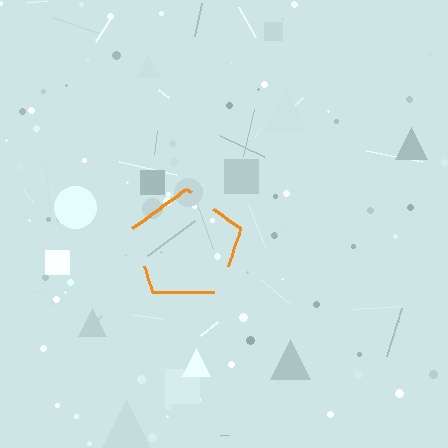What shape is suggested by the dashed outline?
The dashed outline suggests a pentagon.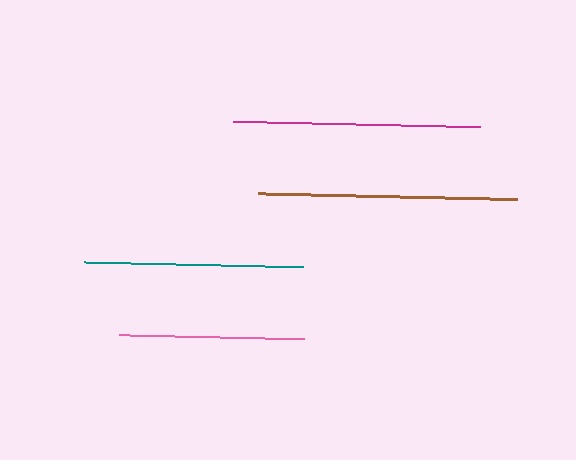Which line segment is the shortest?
The pink line is the shortest at approximately 185 pixels.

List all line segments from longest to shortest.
From longest to shortest: brown, magenta, teal, pink.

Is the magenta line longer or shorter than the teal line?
The magenta line is longer than the teal line.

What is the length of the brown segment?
The brown segment is approximately 259 pixels long.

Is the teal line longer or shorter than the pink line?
The teal line is longer than the pink line.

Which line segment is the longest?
The brown line is the longest at approximately 259 pixels.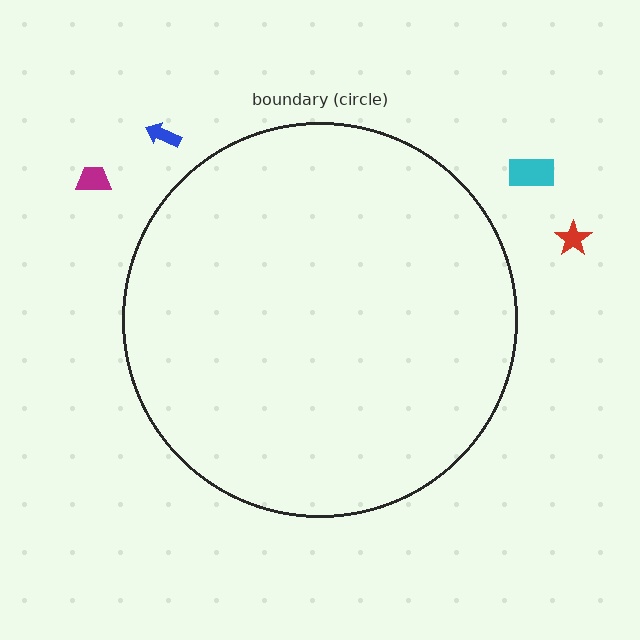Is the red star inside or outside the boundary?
Outside.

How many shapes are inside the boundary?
0 inside, 4 outside.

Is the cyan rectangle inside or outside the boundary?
Outside.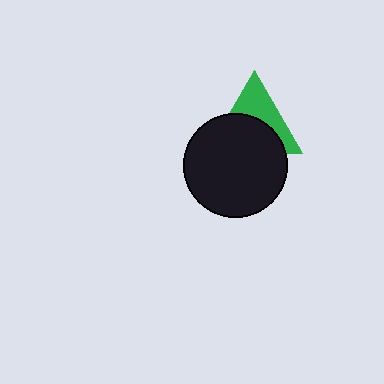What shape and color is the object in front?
The object in front is a black circle.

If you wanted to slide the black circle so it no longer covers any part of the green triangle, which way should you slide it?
Slide it down — that is the most direct way to separate the two shapes.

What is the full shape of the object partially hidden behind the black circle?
The partially hidden object is a green triangle.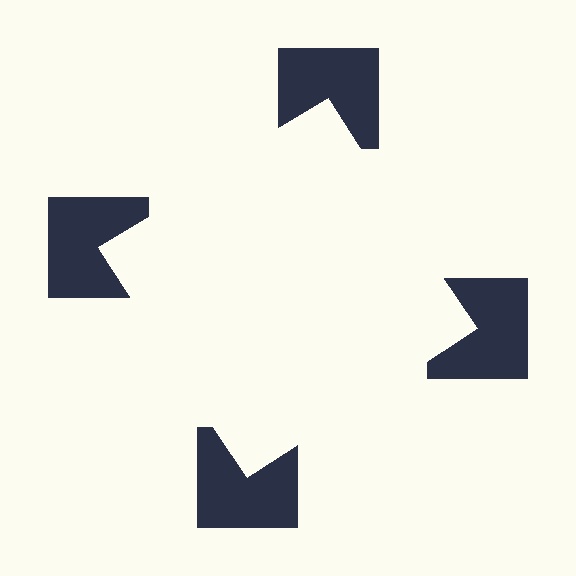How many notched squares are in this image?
There are 4 — one at each vertex of the illusory square.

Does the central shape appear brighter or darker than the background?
It typically appears slightly brighter than the background, even though no actual brightness change is drawn.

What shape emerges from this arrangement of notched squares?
An illusory square — its edges are inferred from the aligned wedge cuts in the notched squares, not physically drawn.